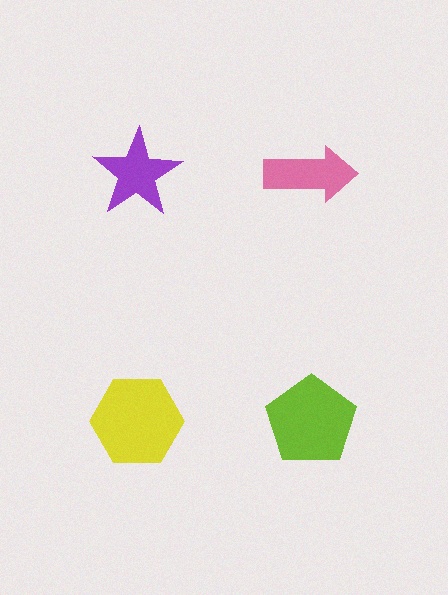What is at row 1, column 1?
A purple star.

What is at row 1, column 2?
A pink arrow.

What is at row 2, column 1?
A yellow hexagon.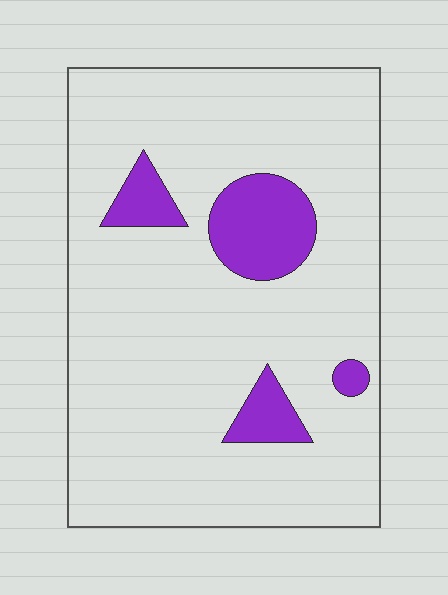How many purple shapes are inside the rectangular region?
4.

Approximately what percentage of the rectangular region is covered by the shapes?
Approximately 10%.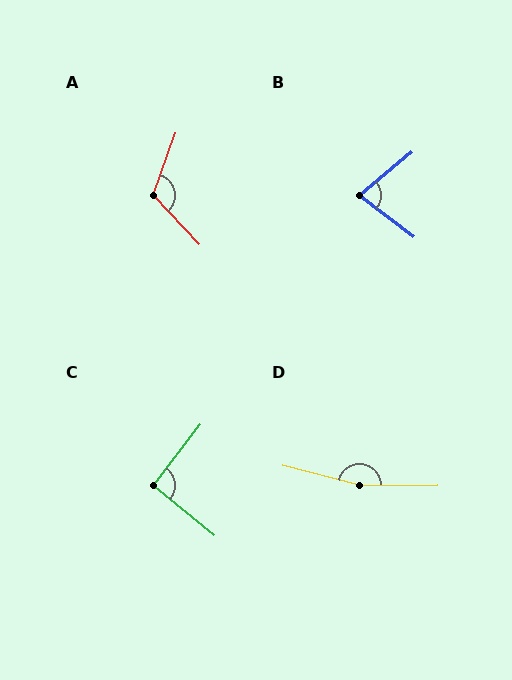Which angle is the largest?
D, at approximately 165 degrees.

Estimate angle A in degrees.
Approximately 117 degrees.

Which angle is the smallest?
B, at approximately 77 degrees.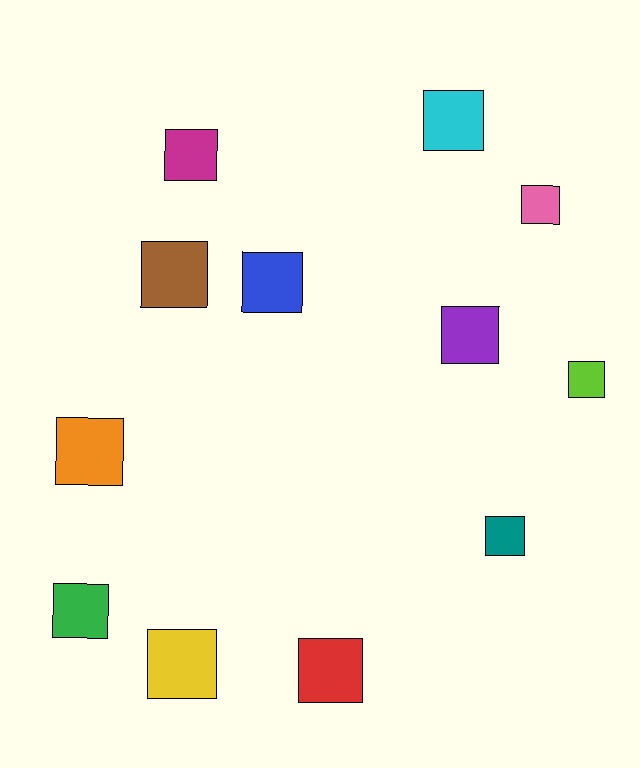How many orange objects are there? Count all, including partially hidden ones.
There is 1 orange object.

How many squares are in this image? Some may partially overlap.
There are 12 squares.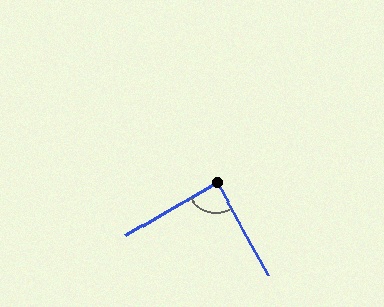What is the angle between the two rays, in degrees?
Approximately 89 degrees.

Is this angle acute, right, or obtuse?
It is approximately a right angle.